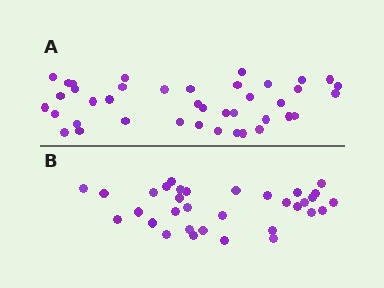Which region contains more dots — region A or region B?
Region A (the top region) has more dots.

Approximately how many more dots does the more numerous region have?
Region A has roughly 8 or so more dots than region B.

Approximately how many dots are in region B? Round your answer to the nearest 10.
About 30 dots. (The exact count is 33, which rounds to 30.)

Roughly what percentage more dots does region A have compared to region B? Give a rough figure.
About 20% more.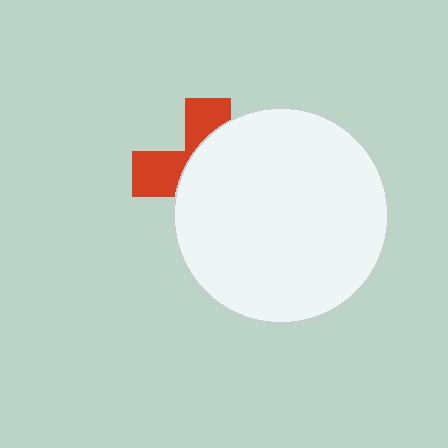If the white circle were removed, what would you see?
You would see the complete red cross.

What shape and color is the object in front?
The object in front is a white circle.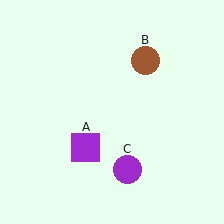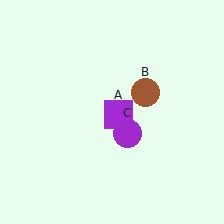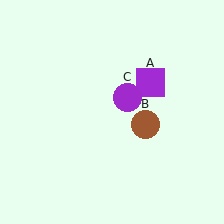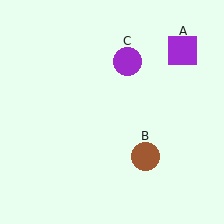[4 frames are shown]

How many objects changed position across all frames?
3 objects changed position: purple square (object A), brown circle (object B), purple circle (object C).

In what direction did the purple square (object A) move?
The purple square (object A) moved up and to the right.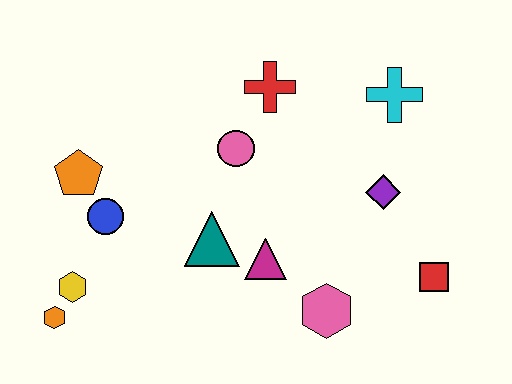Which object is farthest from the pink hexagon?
The orange pentagon is farthest from the pink hexagon.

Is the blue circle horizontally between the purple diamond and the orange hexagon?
Yes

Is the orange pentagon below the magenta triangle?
No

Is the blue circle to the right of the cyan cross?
No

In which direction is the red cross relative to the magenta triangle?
The red cross is above the magenta triangle.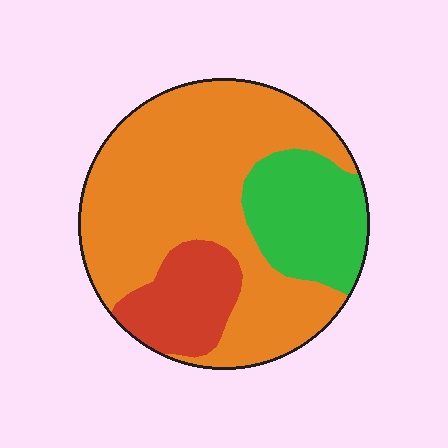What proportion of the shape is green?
Green covers about 20% of the shape.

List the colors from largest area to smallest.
From largest to smallest: orange, green, red.